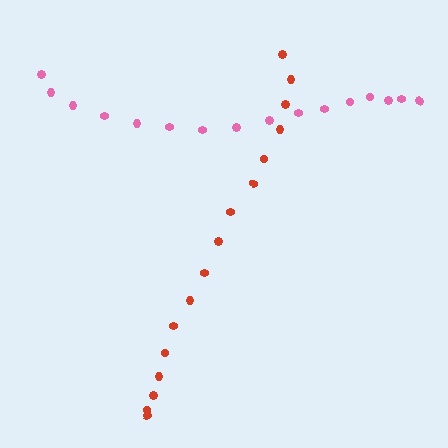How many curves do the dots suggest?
There are 2 distinct paths.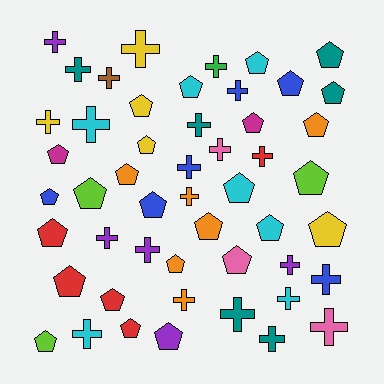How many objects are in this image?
There are 50 objects.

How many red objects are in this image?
There are 5 red objects.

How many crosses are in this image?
There are 23 crosses.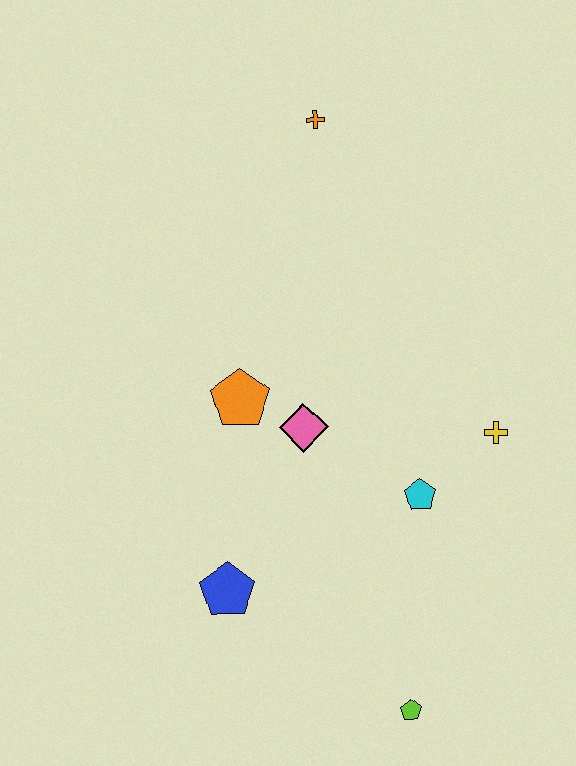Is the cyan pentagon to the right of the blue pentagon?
Yes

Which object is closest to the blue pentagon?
The pink diamond is closest to the blue pentagon.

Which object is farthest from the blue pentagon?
The orange cross is farthest from the blue pentagon.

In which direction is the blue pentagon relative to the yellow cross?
The blue pentagon is to the left of the yellow cross.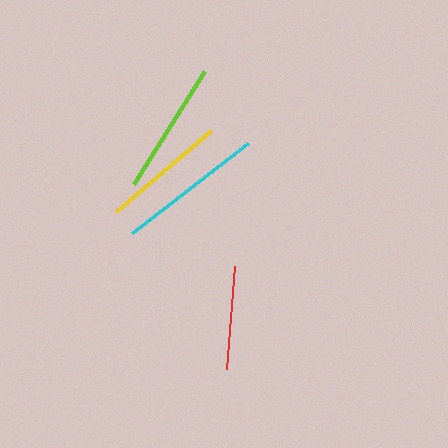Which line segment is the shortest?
The red line is the shortest at approximately 103 pixels.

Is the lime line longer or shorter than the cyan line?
The cyan line is longer than the lime line.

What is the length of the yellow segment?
The yellow segment is approximately 124 pixels long.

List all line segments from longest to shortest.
From longest to shortest: cyan, lime, yellow, red.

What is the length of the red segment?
The red segment is approximately 103 pixels long.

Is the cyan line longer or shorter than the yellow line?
The cyan line is longer than the yellow line.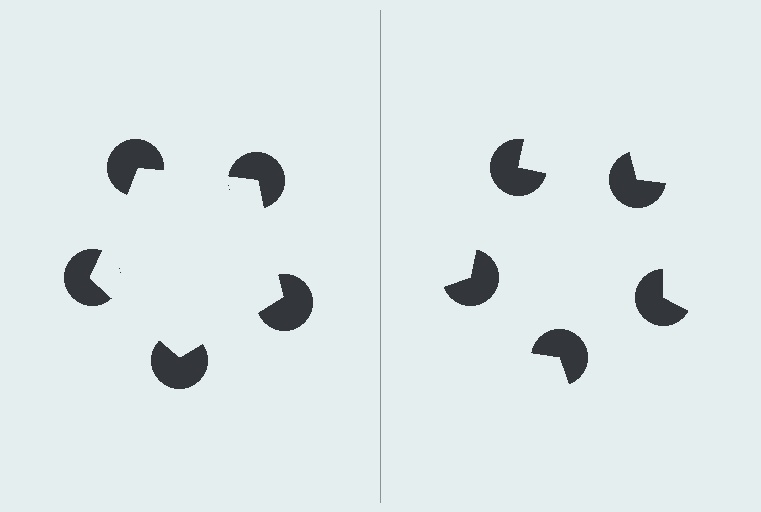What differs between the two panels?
The pac-man discs are positioned identically on both sides; only the wedge orientations differ. On the left they align to a pentagon; on the right they are misaligned.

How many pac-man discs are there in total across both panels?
10 — 5 on each side.